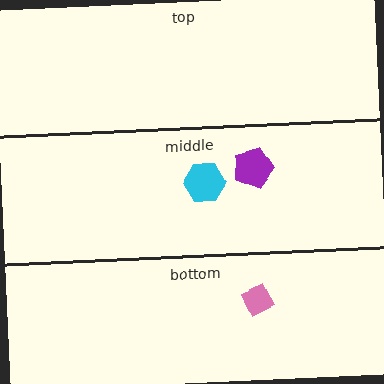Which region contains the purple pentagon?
The middle region.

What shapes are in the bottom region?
The pink diamond.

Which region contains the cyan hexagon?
The middle region.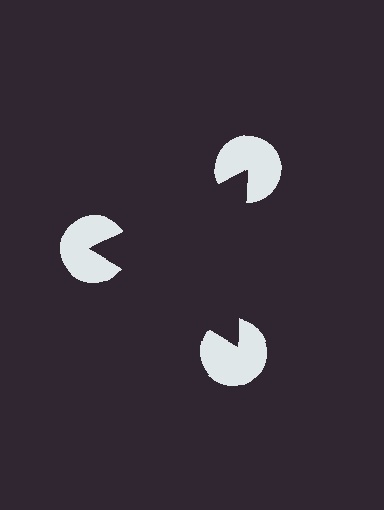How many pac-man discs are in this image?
There are 3 — one at each vertex of the illusory triangle.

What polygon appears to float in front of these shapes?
An illusory triangle — its edges are inferred from the aligned wedge cuts in the pac-man discs, not physically drawn.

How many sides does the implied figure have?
3 sides.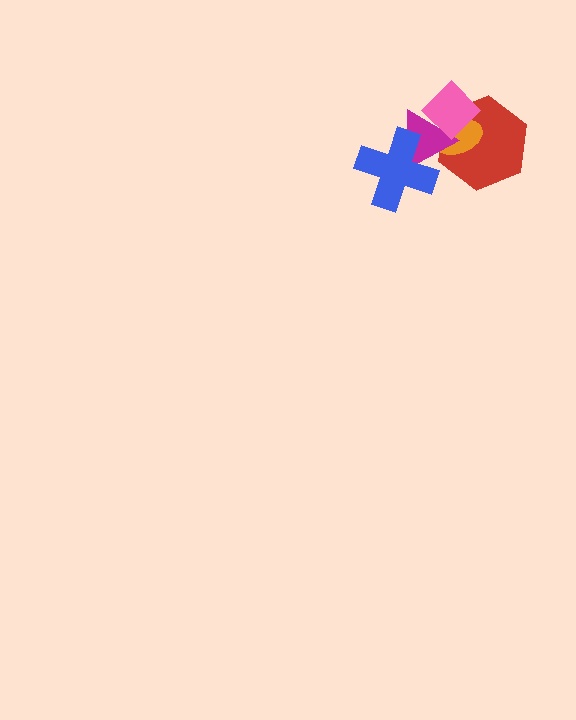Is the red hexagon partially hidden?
Yes, it is partially covered by another shape.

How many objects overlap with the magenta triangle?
4 objects overlap with the magenta triangle.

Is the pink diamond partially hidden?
No, no other shape covers it.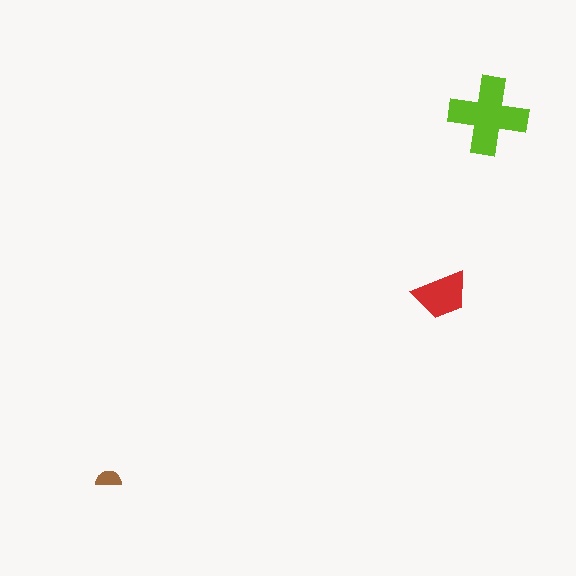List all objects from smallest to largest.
The brown semicircle, the red trapezoid, the lime cross.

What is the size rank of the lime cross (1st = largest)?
1st.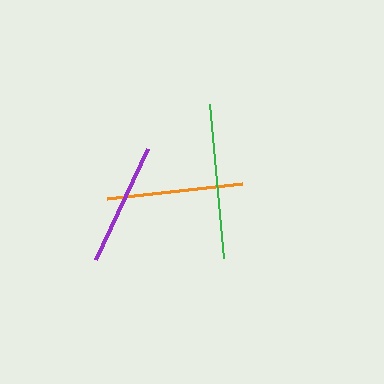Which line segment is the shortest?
The purple line is the shortest at approximately 122 pixels.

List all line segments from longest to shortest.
From longest to shortest: green, orange, purple.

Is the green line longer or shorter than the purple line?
The green line is longer than the purple line.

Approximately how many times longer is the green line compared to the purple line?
The green line is approximately 1.3 times the length of the purple line.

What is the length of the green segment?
The green segment is approximately 154 pixels long.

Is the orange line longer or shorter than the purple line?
The orange line is longer than the purple line.